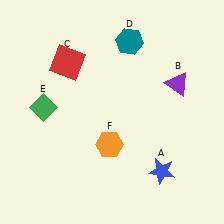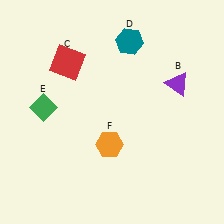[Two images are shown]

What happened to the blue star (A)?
The blue star (A) was removed in Image 2. It was in the bottom-right area of Image 1.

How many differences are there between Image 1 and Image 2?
There is 1 difference between the two images.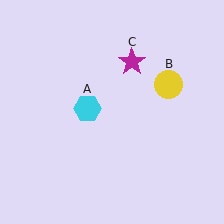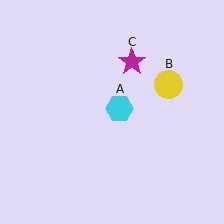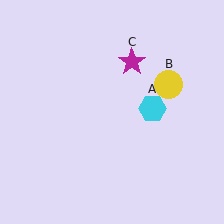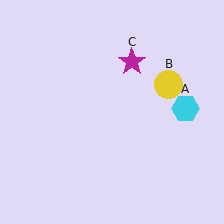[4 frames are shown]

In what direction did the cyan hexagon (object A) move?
The cyan hexagon (object A) moved right.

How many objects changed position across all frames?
1 object changed position: cyan hexagon (object A).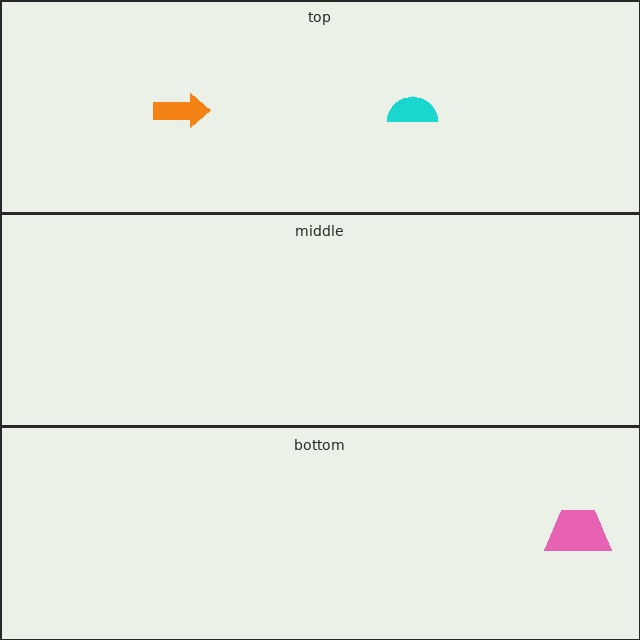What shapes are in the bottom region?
The pink trapezoid.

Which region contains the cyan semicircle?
The top region.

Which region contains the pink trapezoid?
The bottom region.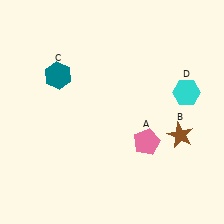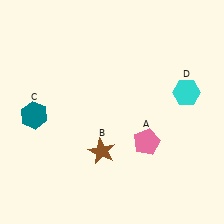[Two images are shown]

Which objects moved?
The objects that moved are: the brown star (B), the teal hexagon (C).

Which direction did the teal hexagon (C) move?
The teal hexagon (C) moved down.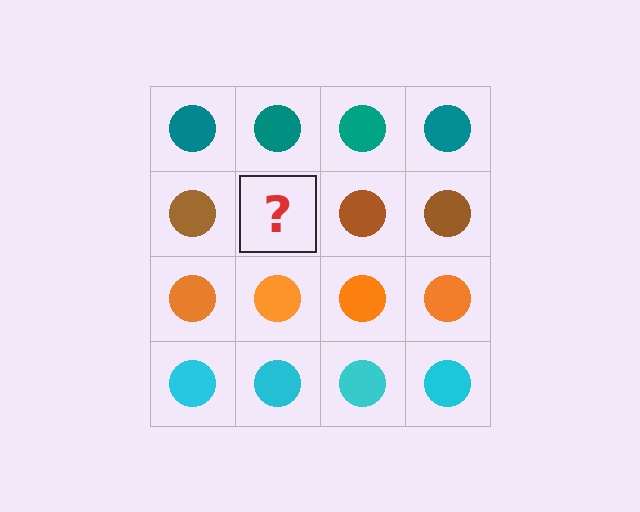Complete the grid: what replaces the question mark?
The question mark should be replaced with a brown circle.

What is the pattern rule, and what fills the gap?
The rule is that each row has a consistent color. The gap should be filled with a brown circle.